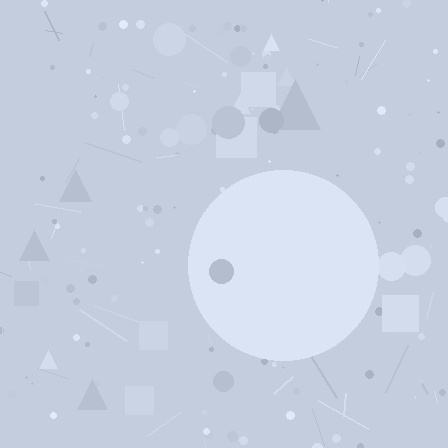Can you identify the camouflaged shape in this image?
The camouflaged shape is a circle.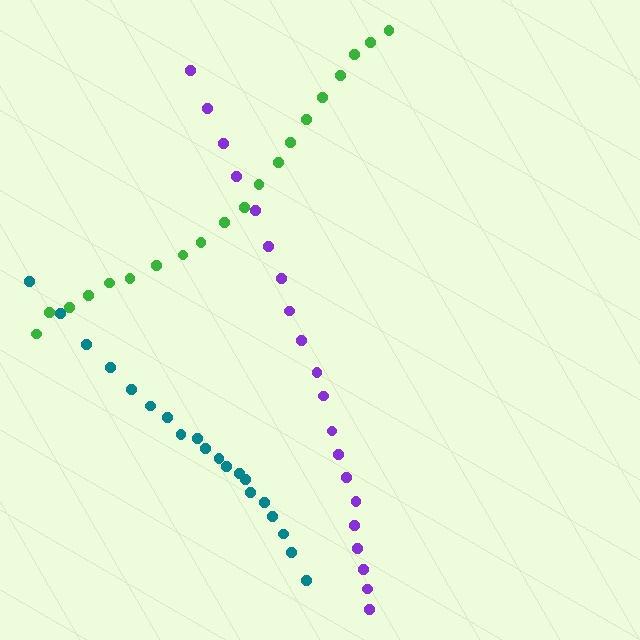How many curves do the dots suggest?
There are 3 distinct paths.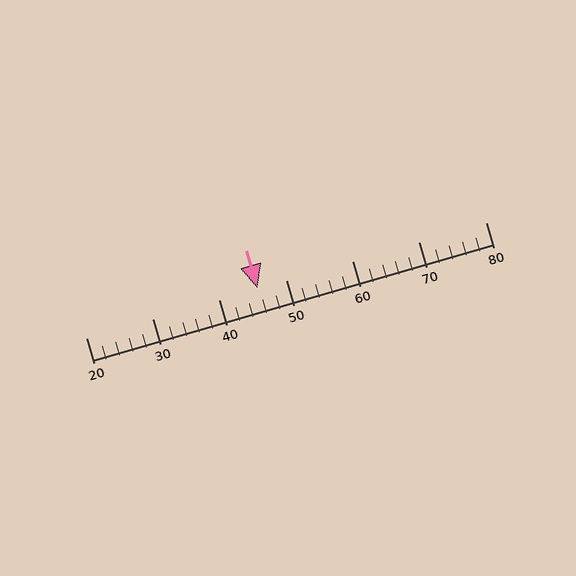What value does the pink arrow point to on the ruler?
The pink arrow points to approximately 46.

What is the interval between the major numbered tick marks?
The major tick marks are spaced 10 units apart.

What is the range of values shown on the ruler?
The ruler shows values from 20 to 80.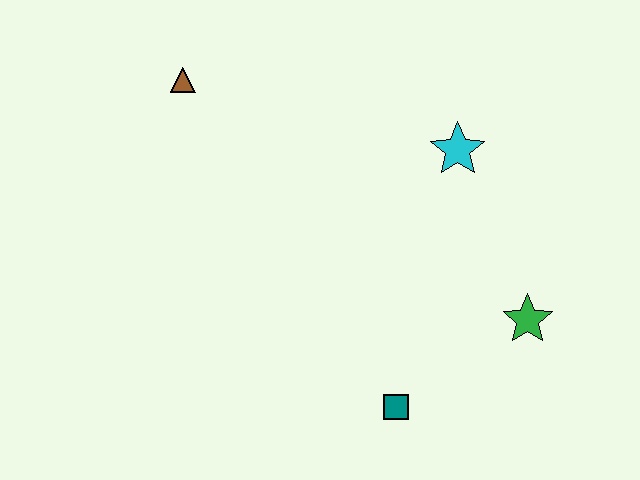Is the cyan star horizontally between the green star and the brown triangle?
Yes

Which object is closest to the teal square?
The green star is closest to the teal square.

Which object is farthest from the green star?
The brown triangle is farthest from the green star.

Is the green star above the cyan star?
No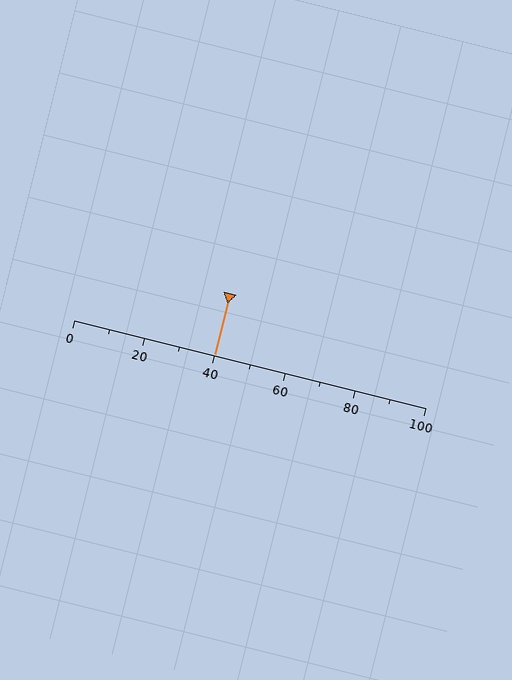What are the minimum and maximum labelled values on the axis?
The axis runs from 0 to 100.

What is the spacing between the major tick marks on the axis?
The major ticks are spaced 20 apart.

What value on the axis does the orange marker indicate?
The marker indicates approximately 40.